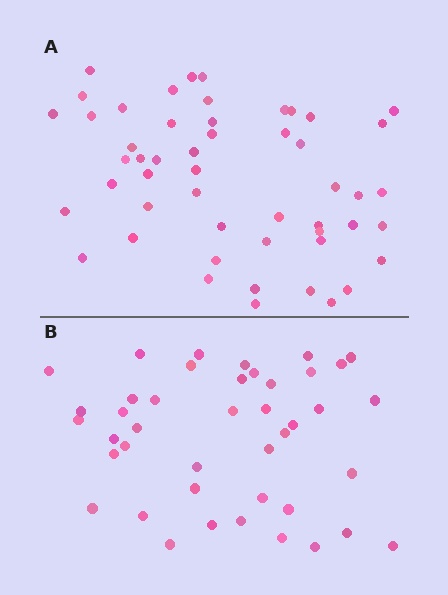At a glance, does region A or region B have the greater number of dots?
Region A (the top region) has more dots.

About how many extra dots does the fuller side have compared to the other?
Region A has roughly 8 or so more dots than region B.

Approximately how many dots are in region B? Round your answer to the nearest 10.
About 40 dots. (The exact count is 42, which rounds to 40.)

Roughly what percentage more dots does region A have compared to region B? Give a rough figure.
About 20% more.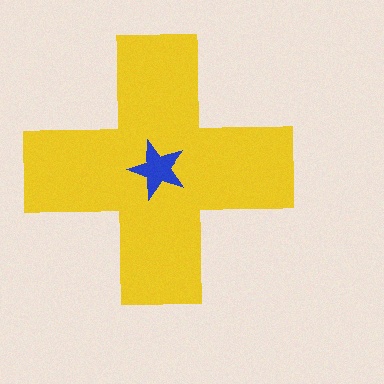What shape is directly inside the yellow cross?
The blue star.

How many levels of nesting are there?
2.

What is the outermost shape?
The yellow cross.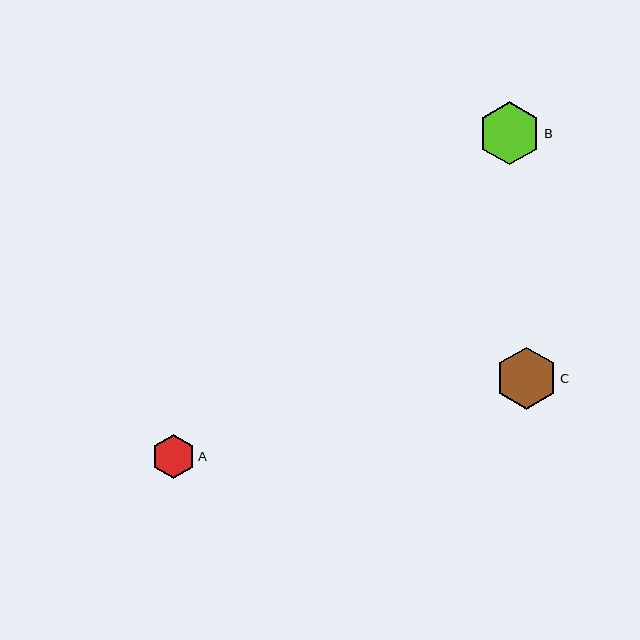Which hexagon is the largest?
Hexagon B is the largest with a size of approximately 63 pixels.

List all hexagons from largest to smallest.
From largest to smallest: B, C, A.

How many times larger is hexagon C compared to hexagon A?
Hexagon C is approximately 1.4 times the size of hexagon A.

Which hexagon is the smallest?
Hexagon A is the smallest with a size of approximately 44 pixels.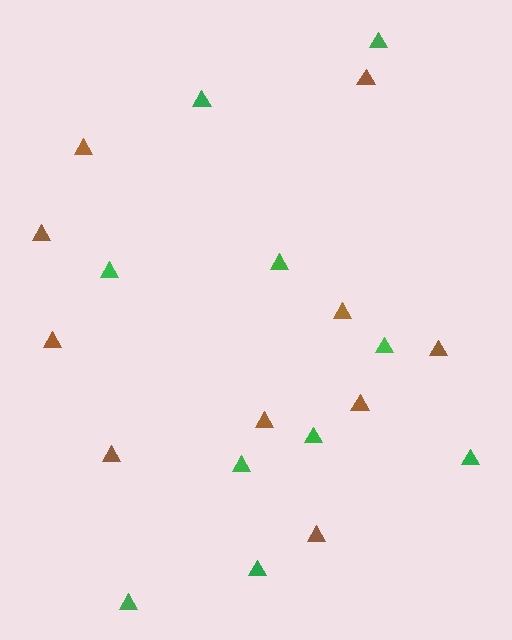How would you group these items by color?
There are 2 groups: one group of green triangles (10) and one group of brown triangles (10).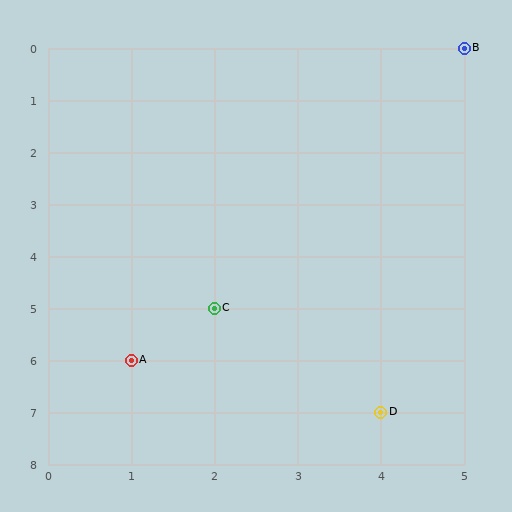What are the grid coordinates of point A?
Point A is at grid coordinates (1, 6).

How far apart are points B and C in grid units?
Points B and C are 3 columns and 5 rows apart (about 5.8 grid units diagonally).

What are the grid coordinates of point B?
Point B is at grid coordinates (5, 0).